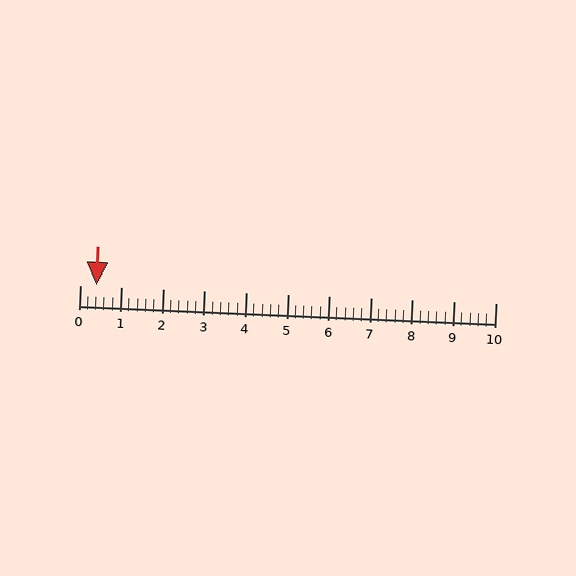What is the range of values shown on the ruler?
The ruler shows values from 0 to 10.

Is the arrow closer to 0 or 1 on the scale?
The arrow is closer to 0.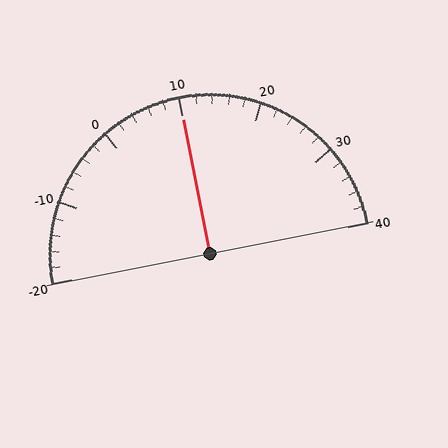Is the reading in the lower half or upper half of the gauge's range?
The reading is in the upper half of the range (-20 to 40).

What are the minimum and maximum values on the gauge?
The gauge ranges from -20 to 40.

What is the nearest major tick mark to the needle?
The nearest major tick mark is 10.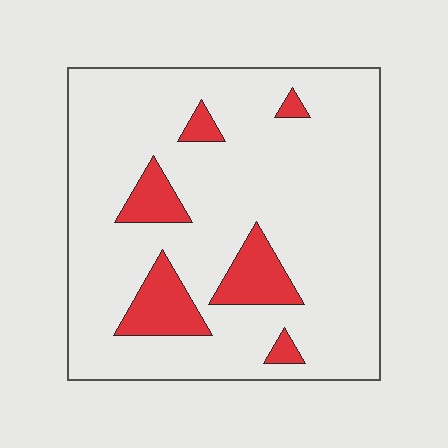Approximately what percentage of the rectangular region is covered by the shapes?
Approximately 15%.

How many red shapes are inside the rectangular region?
6.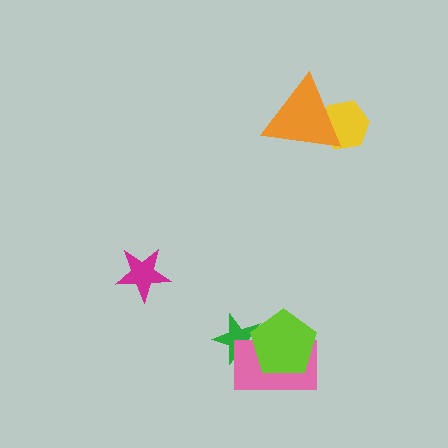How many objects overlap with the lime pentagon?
2 objects overlap with the lime pentagon.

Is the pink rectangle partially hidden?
Yes, it is partially covered by another shape.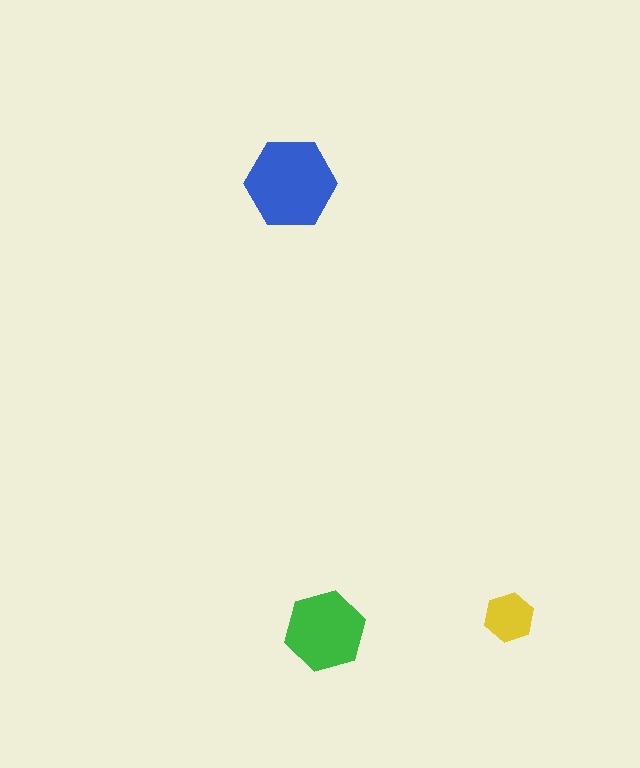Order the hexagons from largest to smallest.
the blue one, the green one, the yellow one.